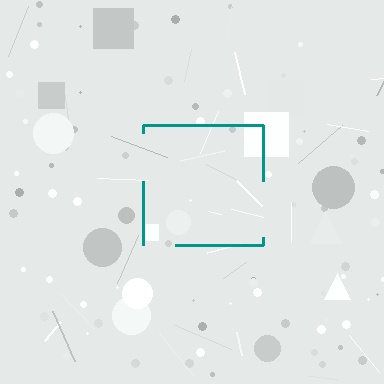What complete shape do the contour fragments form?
The contour fragments form a square.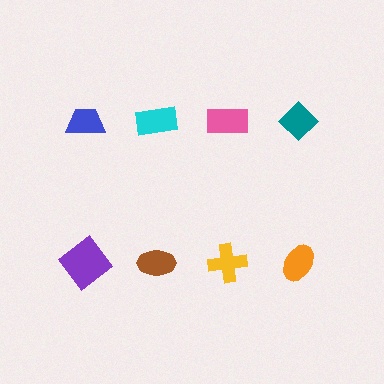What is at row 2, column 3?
A yellow cross.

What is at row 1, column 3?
A pink rectangle.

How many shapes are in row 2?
4 shapes.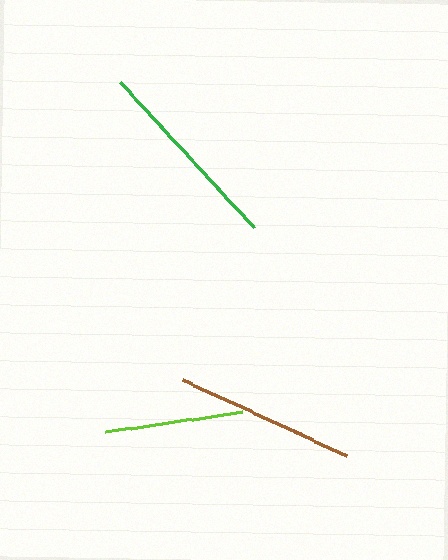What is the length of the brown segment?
The brown segment is approximately 180 pixels long.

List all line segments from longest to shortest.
From longest to shortest: green, brown, lime.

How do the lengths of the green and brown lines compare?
The green and brown lines are approximately the same length.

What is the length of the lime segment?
The lime segment is approximately 138 pixels long.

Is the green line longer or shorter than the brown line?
The green line is longer than the brown line.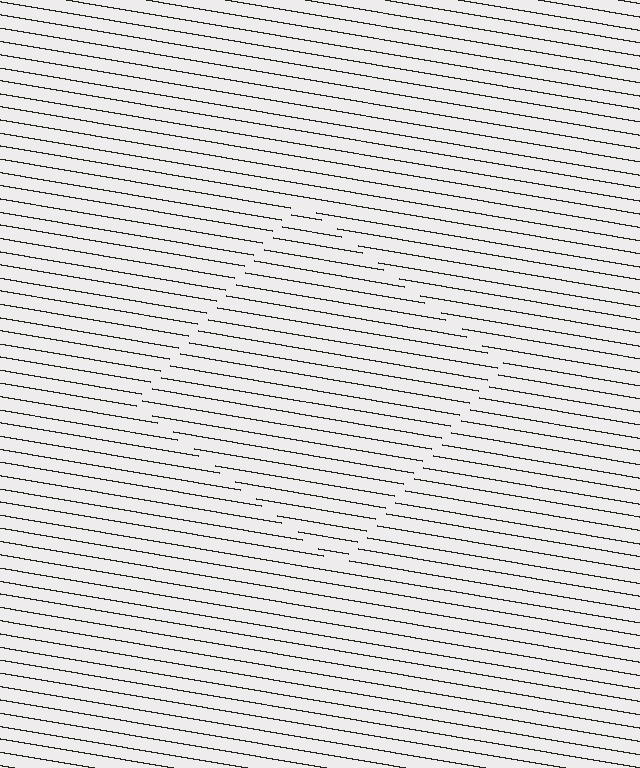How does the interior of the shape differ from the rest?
The interior of the shape contains the same grating, shifted by half a period — the contour is defined by the phase discontinuity where line-ends from the inner and outer gratings abut.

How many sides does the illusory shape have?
4 sides — the line-ends trace a square.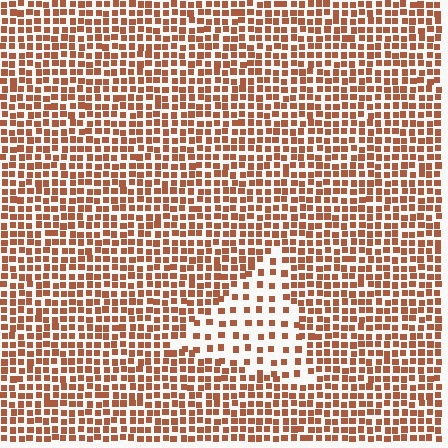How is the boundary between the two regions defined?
The boundary is defined by a change in element density (approximately 2.2x ratio). All elements are the same color, size, and shape.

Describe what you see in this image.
The image contains small brown elements arranged at two different densities. A triangle-shaped region is visible where the elements are less densely packed than the surrounding area.